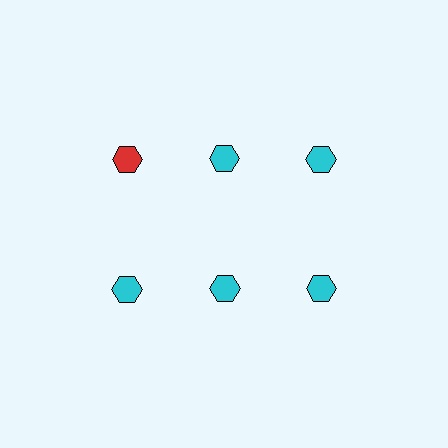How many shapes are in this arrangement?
There are 6 shapes arranged in a grid pattern.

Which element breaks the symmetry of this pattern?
The red hexagon in the top row, leftmost column breaks the symmetry. All other shapes are cyan hexagons.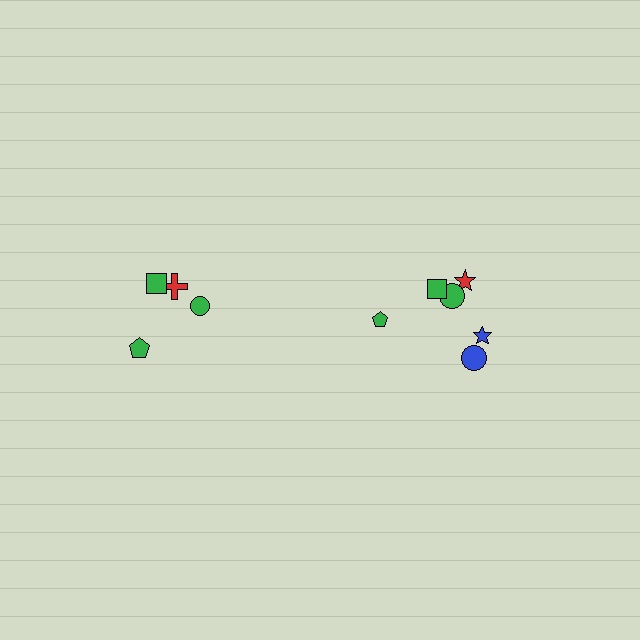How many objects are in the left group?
There are 4 objects.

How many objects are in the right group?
There are 6 objects.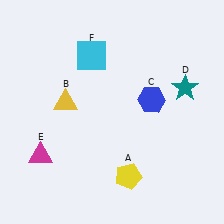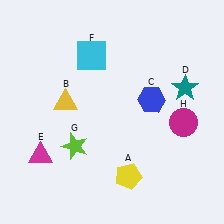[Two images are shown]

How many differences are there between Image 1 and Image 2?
There are 2 differences between the two images.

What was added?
A lime star (G), a magenta circle (H) were added in Image 2.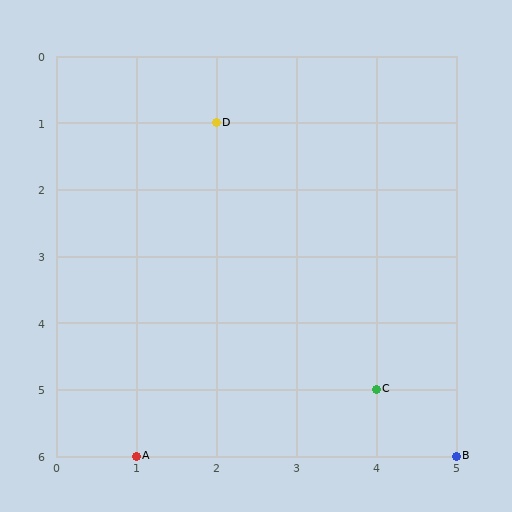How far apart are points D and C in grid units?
Points D and C are 2 columns and 4 rows apart (about 4.5 grid units diagonally).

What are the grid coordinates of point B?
Point B is at grid coordinates (5, 6).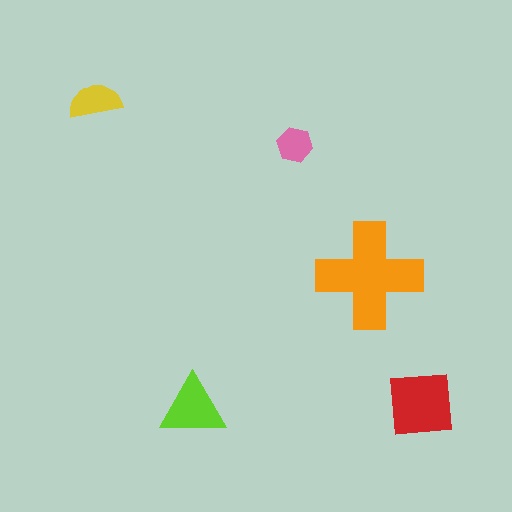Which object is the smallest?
The pink hexagon.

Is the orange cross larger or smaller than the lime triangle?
Larger.